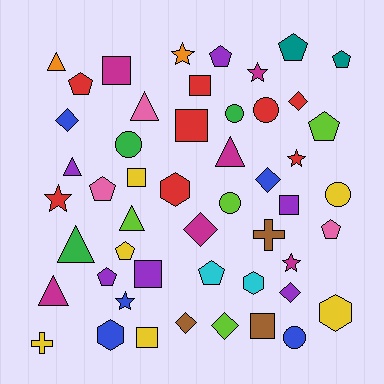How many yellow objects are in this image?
There are 6 yellow objects.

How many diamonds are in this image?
There are 7 diamonds.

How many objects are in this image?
There are 50 objects.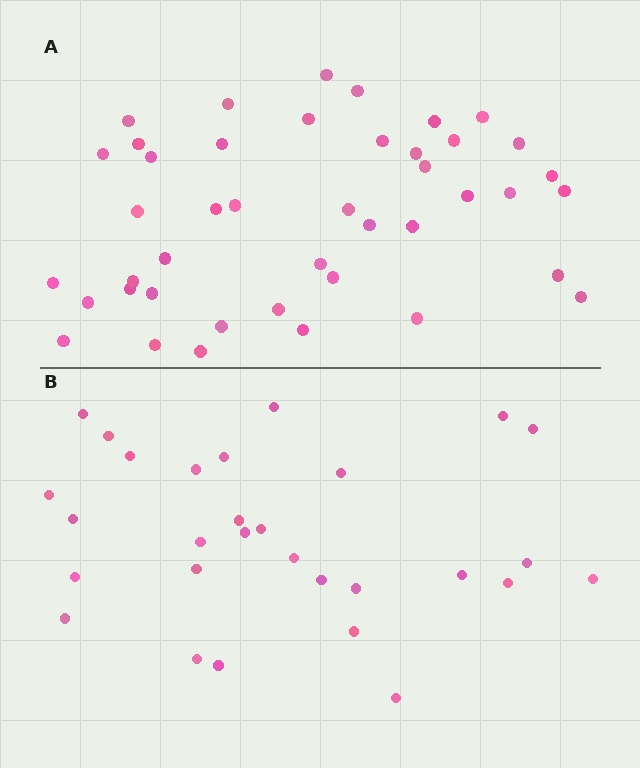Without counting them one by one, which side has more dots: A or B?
Region A (the top region) has more dots.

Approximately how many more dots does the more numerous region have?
Region A has approximately 15 more dots than region B.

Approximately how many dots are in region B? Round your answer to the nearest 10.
About 30 dots. (The exact count is 29, which rounds to 30.)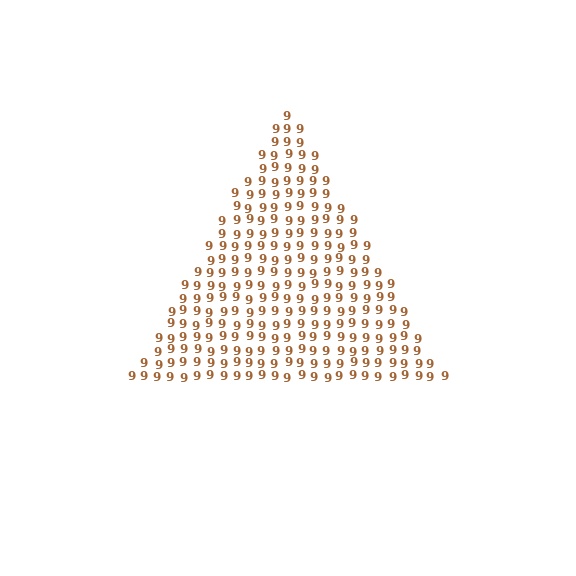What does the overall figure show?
The overall figure shows a triangle.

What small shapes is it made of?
It is made of small digit 9's.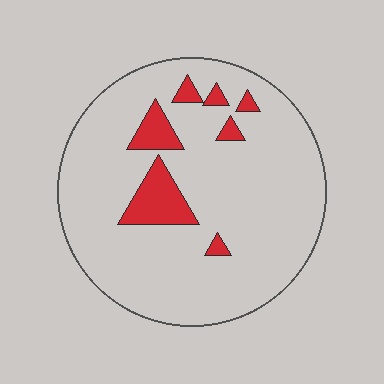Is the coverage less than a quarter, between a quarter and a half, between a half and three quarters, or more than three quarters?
Less than a quarter.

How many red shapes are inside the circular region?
7.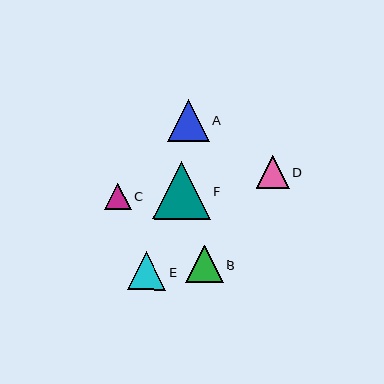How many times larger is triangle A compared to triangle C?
Triangle A is approximately 1.6 times the size of triangle C.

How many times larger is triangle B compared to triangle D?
Triangle B is approximately 1.1 times the size of triangle D.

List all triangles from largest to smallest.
From largest to smallest: F, A, E, B, D, C.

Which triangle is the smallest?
Triangle C is the smallest with a size of approximately 26 pixels.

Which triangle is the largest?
Triangle F is the largest with a size of approximately 58 pixels.